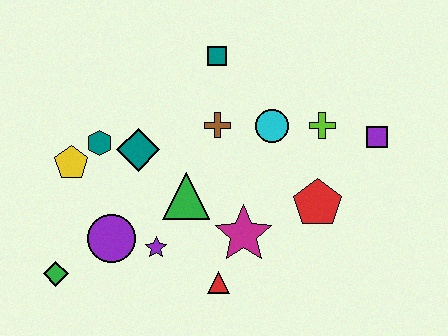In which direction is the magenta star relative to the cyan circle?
The magenta star is below the cyan circle.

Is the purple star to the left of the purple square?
Yes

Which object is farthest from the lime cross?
The green diamond is farthest from the lime cross.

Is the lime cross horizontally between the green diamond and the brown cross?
No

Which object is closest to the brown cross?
The cyan circle is closest to the brown cross.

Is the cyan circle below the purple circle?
No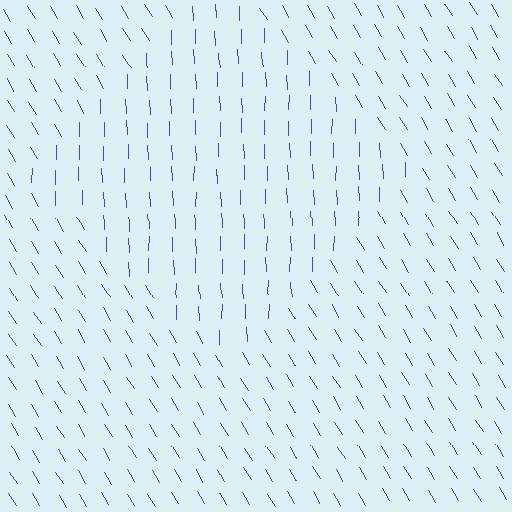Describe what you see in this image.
The image is filled with small blue line segments. A diamond region in the image has lines oriented differently from the surrounding lines, creating a visible texture boundary.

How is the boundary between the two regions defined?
The boundary is defined purely by a change in line orientation (approximately 30 degrees difference). All lines are the same color and thickness.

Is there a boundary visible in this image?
Yes, there is a texture boundary formed by a change in line orientation.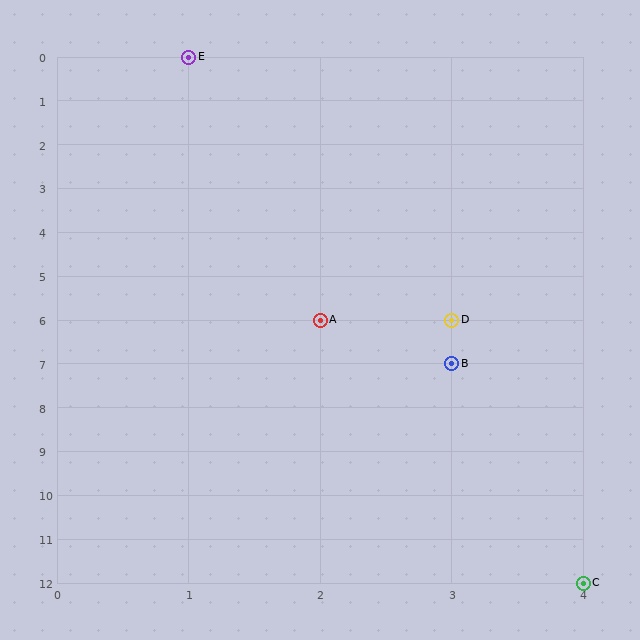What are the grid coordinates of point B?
Point B is at grid coordinates (3, 7).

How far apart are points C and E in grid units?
Points C and E are 3 columns and 12 rows apart (about 12.4 grid units diagonally).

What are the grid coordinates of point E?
Point E is at grid coordinates (1, 0).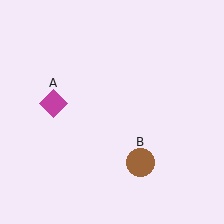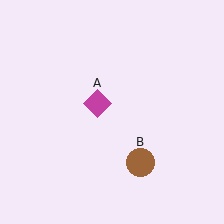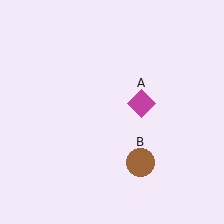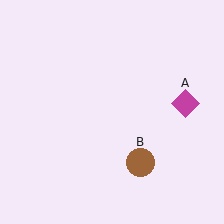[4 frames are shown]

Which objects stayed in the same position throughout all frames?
Brown circle (object B) remained stationary.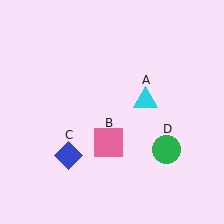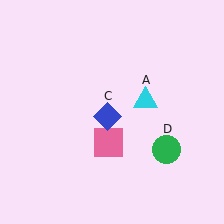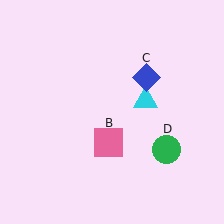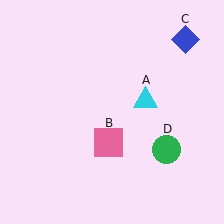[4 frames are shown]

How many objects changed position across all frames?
1 object changed position: blue diamond (object C).